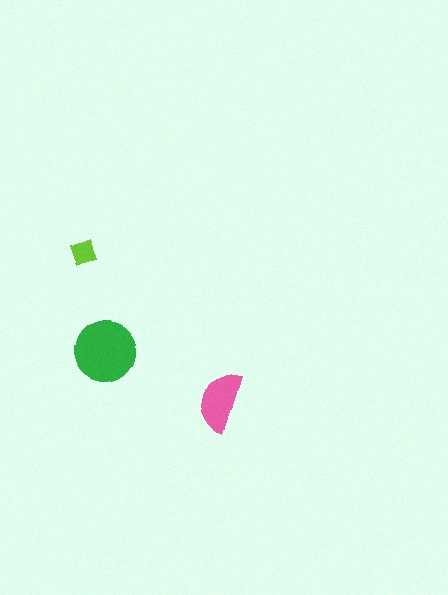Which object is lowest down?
The pink semicircle is bottommost.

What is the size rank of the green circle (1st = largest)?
1st.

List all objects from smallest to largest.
The lime diamond, the pink semicircle, the green circle.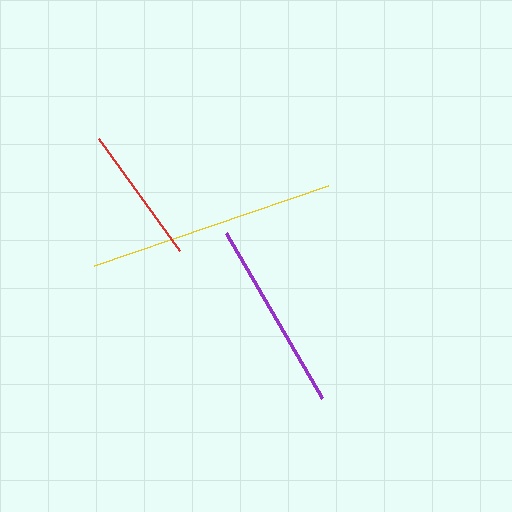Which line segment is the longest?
The yellow line is the longest at approximately 247 pixels.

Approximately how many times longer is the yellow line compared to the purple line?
The yellow line is approximately 1.3 times the length of the purple line.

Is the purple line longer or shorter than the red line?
The purple line is longer than the red line.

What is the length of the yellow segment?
The yellow segment is approximately 247 pixels long.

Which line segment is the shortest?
The red line is the shortest at approximately 139 pixels.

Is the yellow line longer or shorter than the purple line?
The yellow line is longer than the purple line.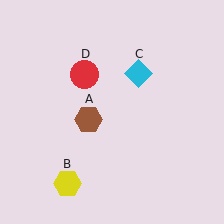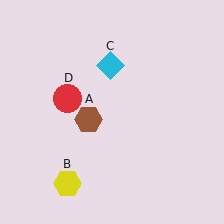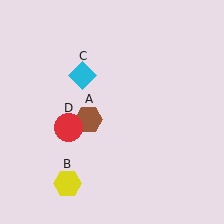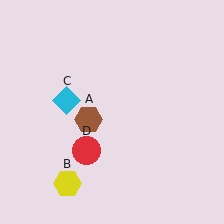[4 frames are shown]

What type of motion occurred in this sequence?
The cyan diamond (object C), red circle (object D) rotated counterclockwise around the center of the scene.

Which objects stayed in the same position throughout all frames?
Brown hexagon (object A) and yellow hexagon (object B) remained stationary.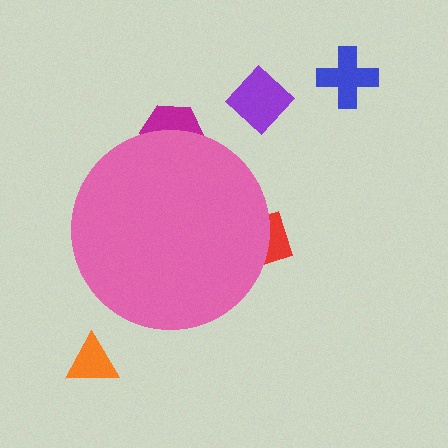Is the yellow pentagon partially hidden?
Yes, the yellow pentagon is partially hidden behind the pink circle.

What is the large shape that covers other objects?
A pink circle.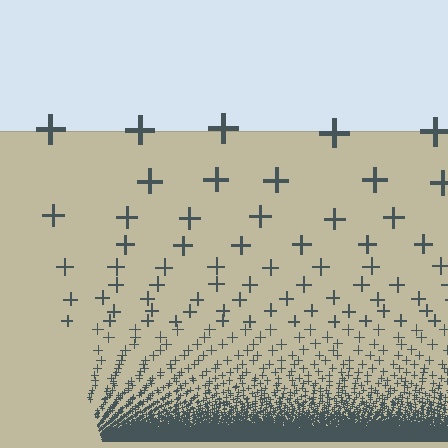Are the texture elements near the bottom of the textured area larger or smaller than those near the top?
Smaller. The gradient is inverted — elements near the bottom are smaller and denser.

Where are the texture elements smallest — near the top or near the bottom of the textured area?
Near the bottom.